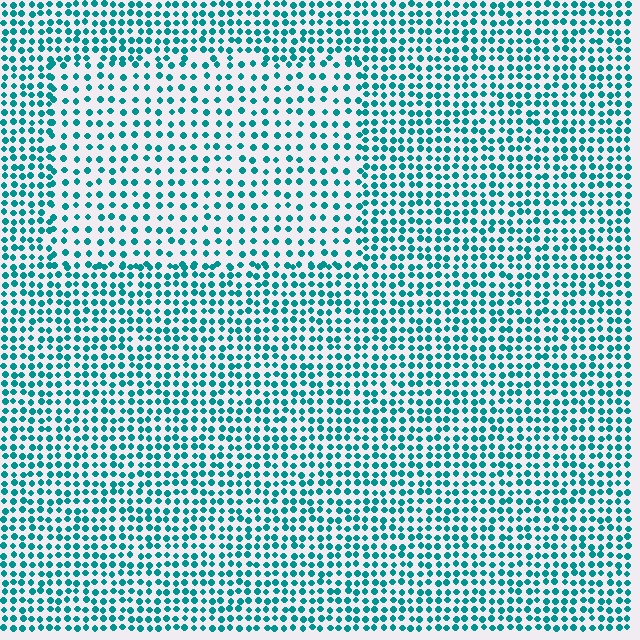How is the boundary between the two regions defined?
The boundary is defined by a change in element density (approximately 1.7x ratio). All elements are the same color, size, and shape.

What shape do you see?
I see a rectangle.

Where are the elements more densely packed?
The elements are more densely packed outside the rectangle boundary.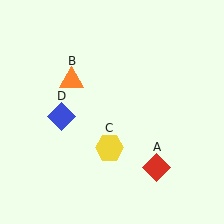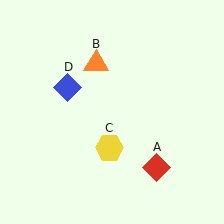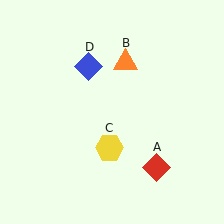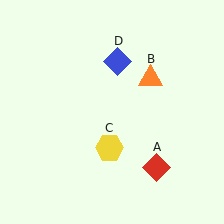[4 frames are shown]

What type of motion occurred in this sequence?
The orange triangle (object B), blue diamond (object D) rotated clockwise around the center of the scene.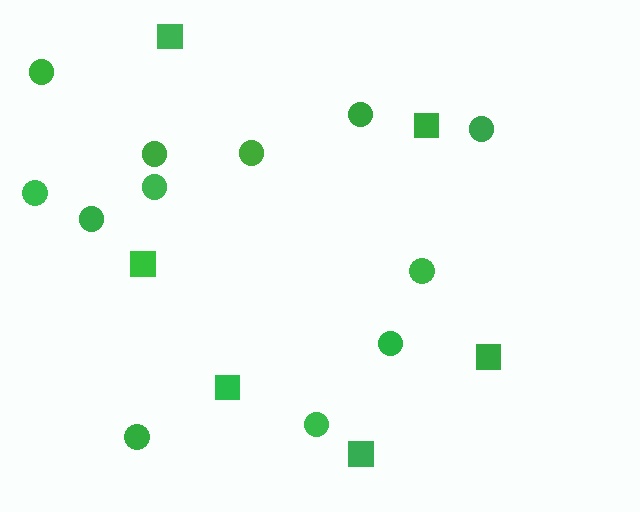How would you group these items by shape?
There are 2 groups: one group of squares (6) and one group of circles (12).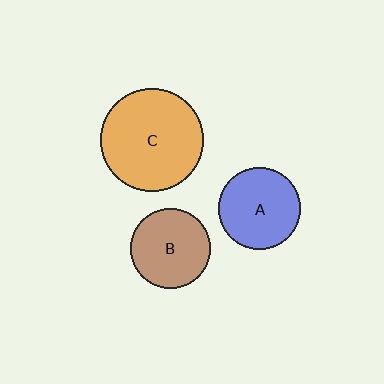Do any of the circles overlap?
No, none of the circles overlap.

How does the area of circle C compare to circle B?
Approximately 1.7 times.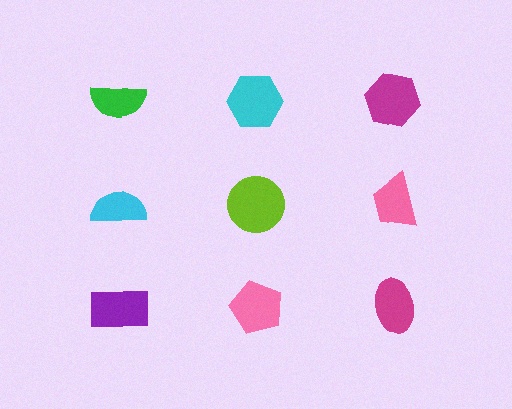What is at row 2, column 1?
A cyan semicircle.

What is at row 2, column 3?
A pink trapezoid.